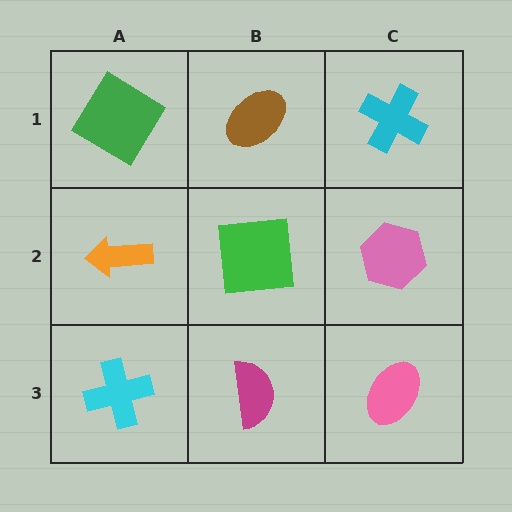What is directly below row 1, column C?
A pink hexagon.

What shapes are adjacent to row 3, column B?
A green square (row 2, column B), a cyan cross (row 3, column A), a pink ellipse (row 3, column C).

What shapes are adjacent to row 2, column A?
A green diamond (row 1, column A), a cyan cross (row 3, column A), a green square (row 2, column B).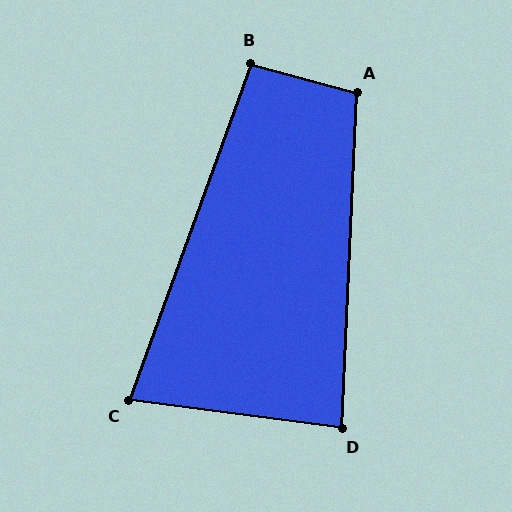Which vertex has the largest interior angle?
A, at approximately 102 degrees.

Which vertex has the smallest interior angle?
C, at approximately 78 degrees.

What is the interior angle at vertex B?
Approximately 95 degrees (approximately right).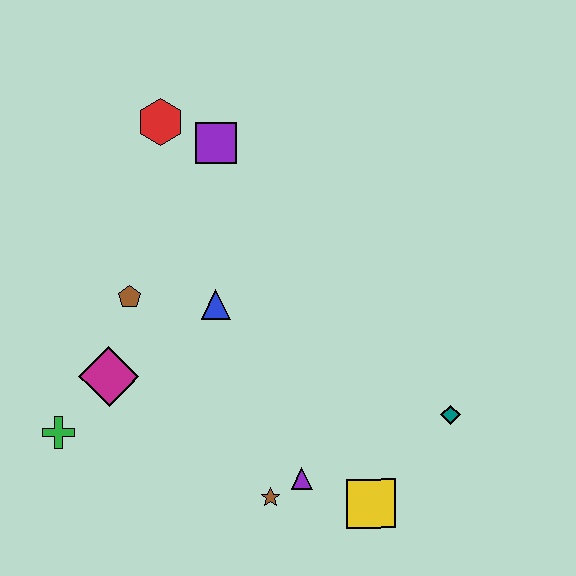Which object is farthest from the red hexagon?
The yellow square is farthest from the red hexagon.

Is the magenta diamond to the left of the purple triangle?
Yes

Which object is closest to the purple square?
The red hexagon is closest to the purple square.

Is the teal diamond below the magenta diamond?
Yes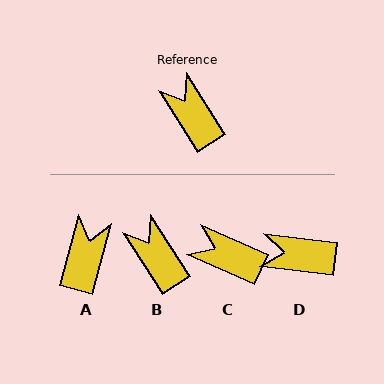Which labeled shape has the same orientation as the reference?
B.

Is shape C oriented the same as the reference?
No, it is off by about 33 degrees.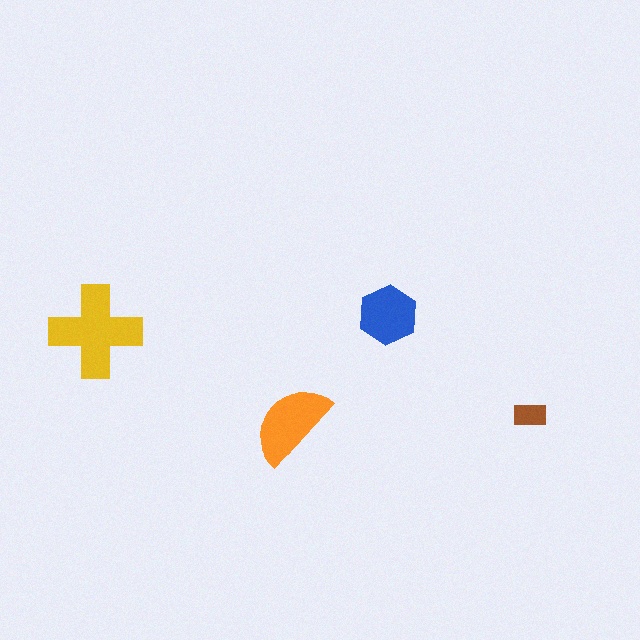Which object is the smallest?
The brown rectangle.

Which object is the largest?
The yellow cross.